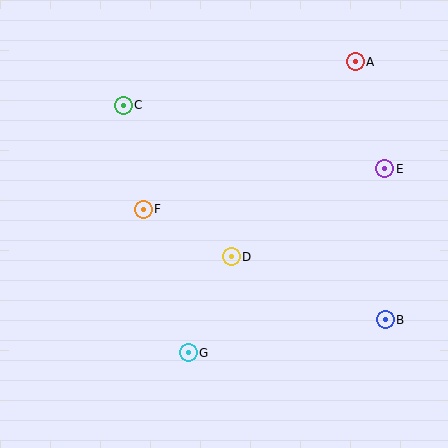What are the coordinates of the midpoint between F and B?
The midpoint between F and B is at (264, 264).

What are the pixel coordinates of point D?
Point D is at (231, 257).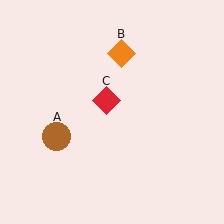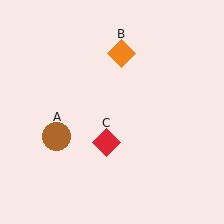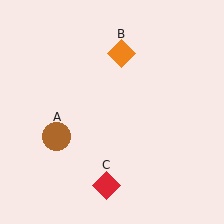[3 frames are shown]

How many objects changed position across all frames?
1 object changed position: red diamond (object C).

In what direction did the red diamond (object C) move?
The red diamond (object C) moved down.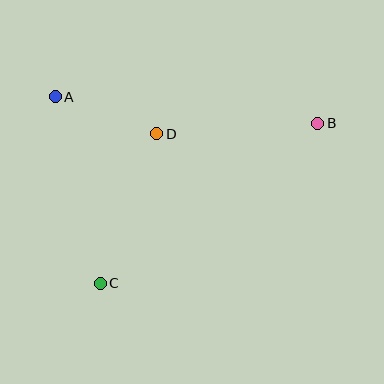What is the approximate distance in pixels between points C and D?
The distance between C and D is approximately 160 pixels.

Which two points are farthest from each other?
Points B and C are farthest from each other.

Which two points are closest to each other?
Points A and D are closest to each other.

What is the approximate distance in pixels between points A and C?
The distance between A and C is approximately 192 pixels.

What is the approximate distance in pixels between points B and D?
The distance between B and D is approximately 162 pixels.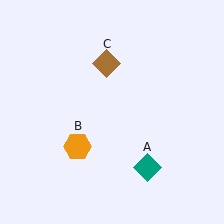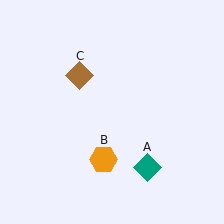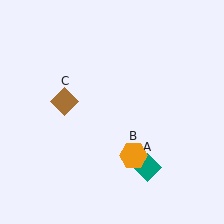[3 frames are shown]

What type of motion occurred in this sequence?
The orange hexagon (object B), brown diamond (object C) rotated counterclockwise around the center of the scene.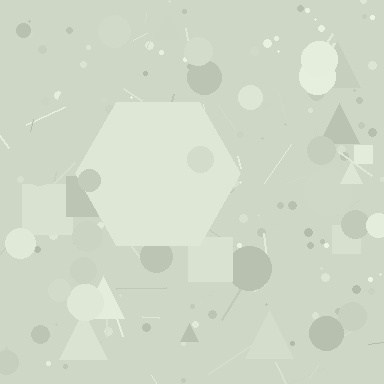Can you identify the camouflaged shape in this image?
The camouflaged shape is a hexagon.